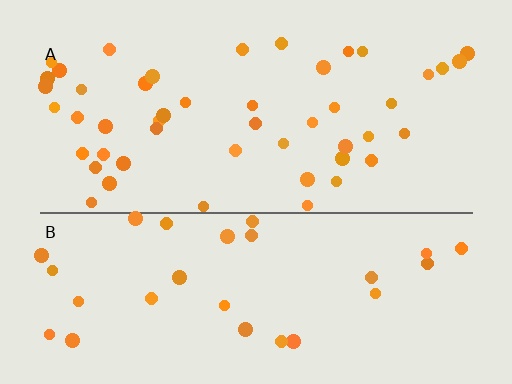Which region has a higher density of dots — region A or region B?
A (the top).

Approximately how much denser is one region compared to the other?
Approximately 1.7× — region A over region B.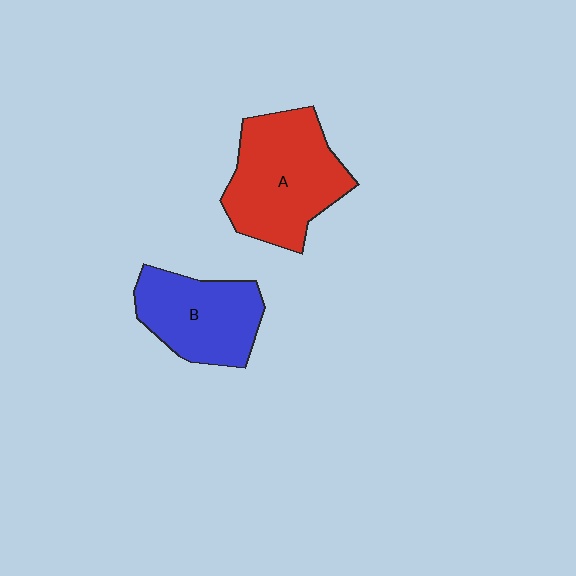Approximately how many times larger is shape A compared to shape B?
Approximately 1.3 times.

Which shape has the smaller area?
Shape B (blue).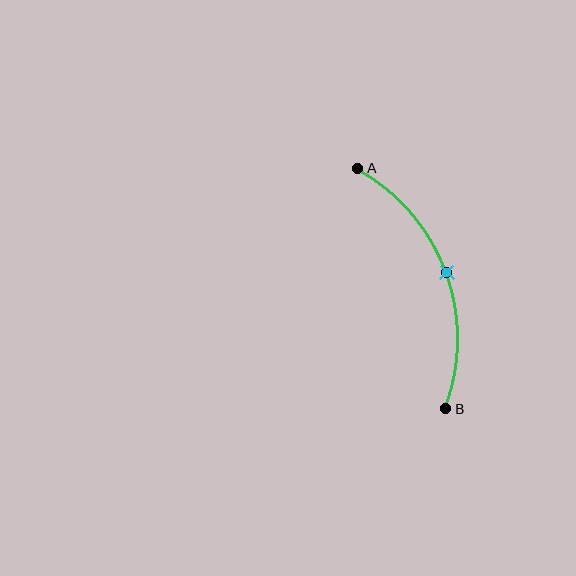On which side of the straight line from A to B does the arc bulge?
The arc bulges to the right of the straight line connecting A and B.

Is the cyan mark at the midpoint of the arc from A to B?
Yes. The cyan mark lies on the arc at equal arc-length from both A and B — it is the arc midpoint.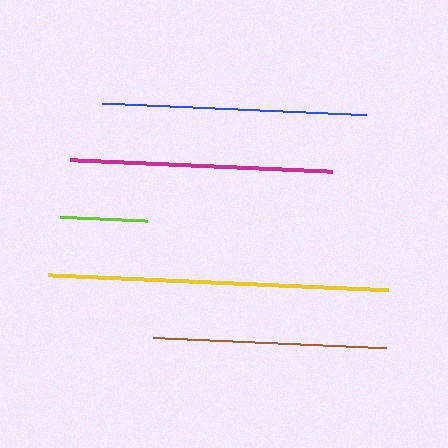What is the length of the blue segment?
The blue segment is approximately 264 pixels long.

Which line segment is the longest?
The yellow line is the longest at approximately 342 pixels.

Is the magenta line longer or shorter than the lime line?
The magenta line is longer than the lime line.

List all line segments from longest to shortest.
From longest to shortest: yellow, blue, magenta, brown, lime.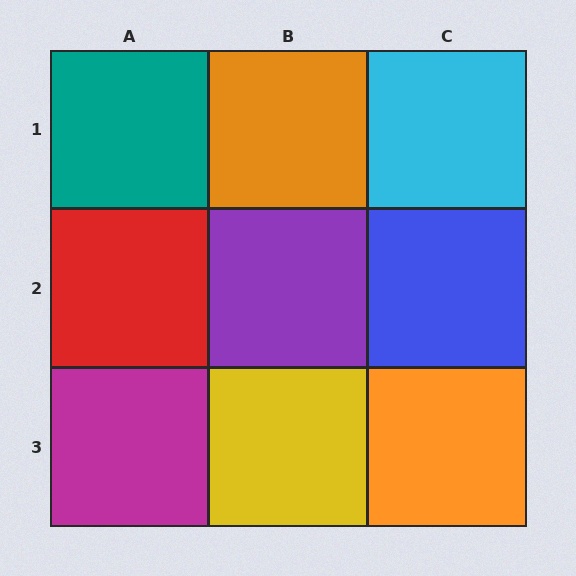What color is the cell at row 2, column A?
Red.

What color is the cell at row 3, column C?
Orange.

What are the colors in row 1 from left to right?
Teal, orange, cyan.